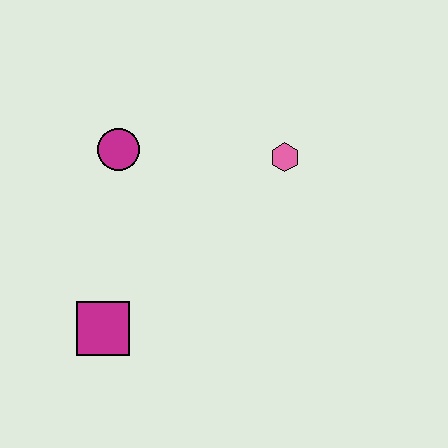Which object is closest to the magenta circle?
The pink hexagon is closest to the magenta circle.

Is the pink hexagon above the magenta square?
Yes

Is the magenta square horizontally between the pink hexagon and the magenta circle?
No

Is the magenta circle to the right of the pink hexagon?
No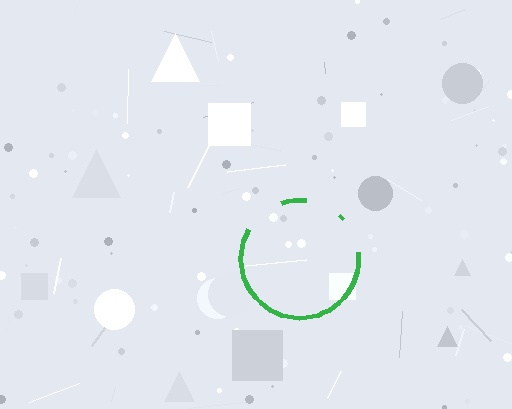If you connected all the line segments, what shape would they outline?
They would outline a circle.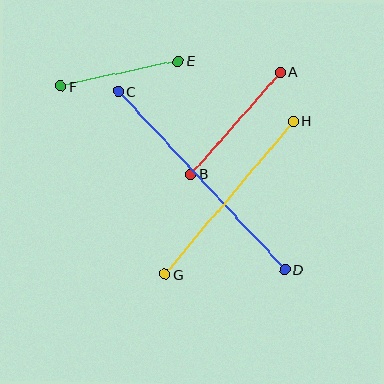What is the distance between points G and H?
The distance is approximately 200 pixels.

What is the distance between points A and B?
The distance is approximately 136 pixels.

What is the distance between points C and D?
The distance is approximately 244 pixels.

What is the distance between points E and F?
The distance is approximately 120 pixels.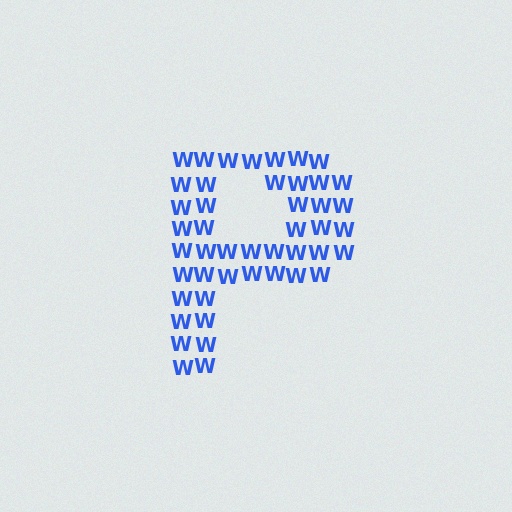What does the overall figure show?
The overall figure shows the letter P.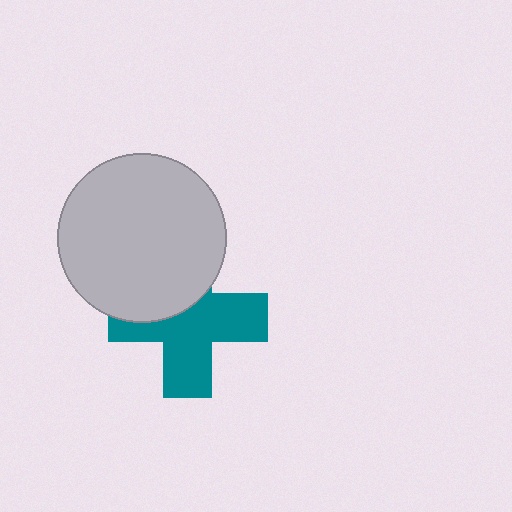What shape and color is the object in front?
The object in front is a light gray circle.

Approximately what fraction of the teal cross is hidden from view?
Roughly 38% of the teal cross is hidden behind the light gray circle.